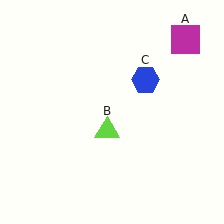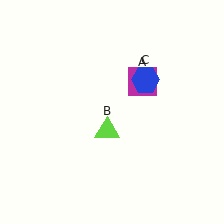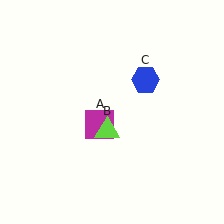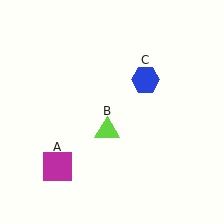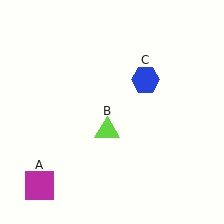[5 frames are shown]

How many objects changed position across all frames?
1 object changed position: magenta square (object A).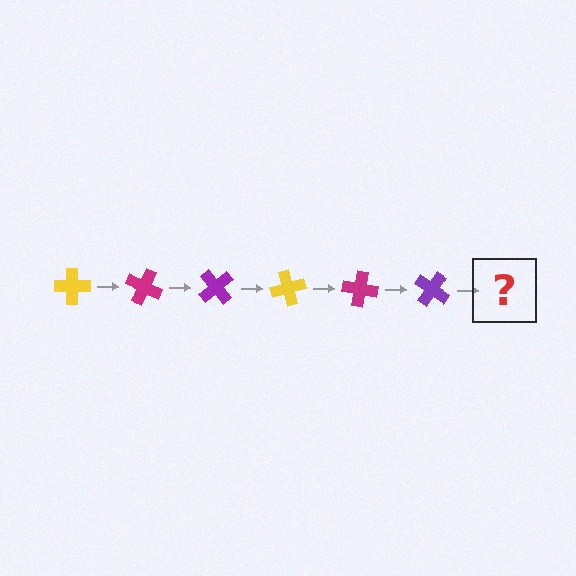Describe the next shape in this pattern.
It should be a yellow cross, rotated 150 degrees from the start.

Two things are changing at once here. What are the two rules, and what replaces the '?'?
The two rules are that it rotates 25 degrees each step and the color cycles through yellow, magenta, and purple. The '?' should be a yellow cross, rotated 150 degrees from the start.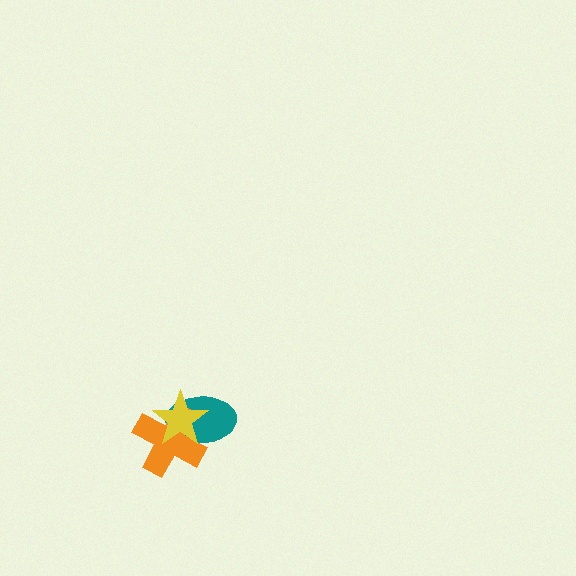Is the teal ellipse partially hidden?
Yes, it is partially covered by another shape.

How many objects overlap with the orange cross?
2 objects overlap with the orange cross.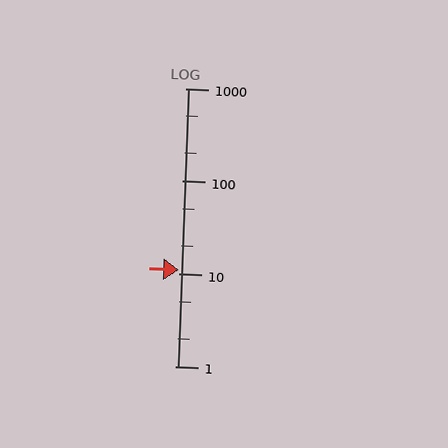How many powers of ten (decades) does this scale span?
The scale spans 3 decades, from 1 to 1000.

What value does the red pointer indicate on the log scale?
The pointer indicates approximately 11.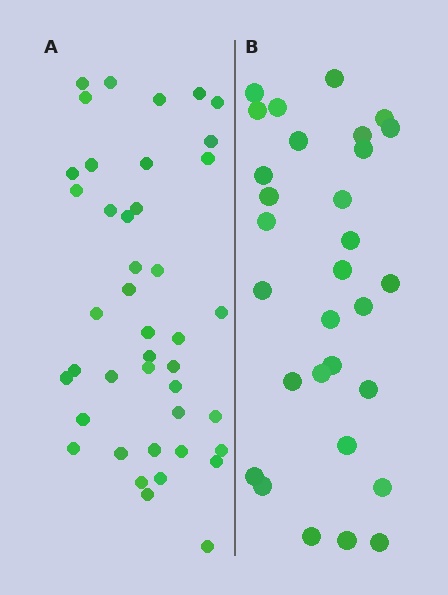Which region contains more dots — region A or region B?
Region A (the left region) has more dots.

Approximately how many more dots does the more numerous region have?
Region A has roughly 12 or so more dots than region B.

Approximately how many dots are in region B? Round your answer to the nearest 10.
About 30 dots.